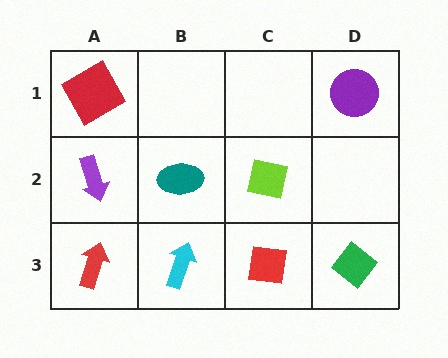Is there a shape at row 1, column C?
No, that cell is empty.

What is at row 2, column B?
A teal ellipse.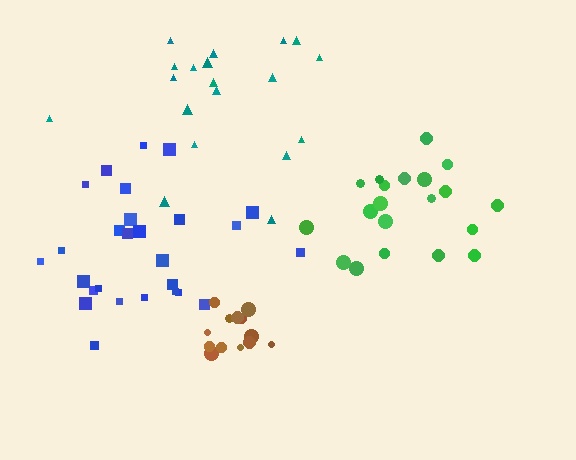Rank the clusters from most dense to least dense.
brown, green, blue, teal.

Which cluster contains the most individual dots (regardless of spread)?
Blue (27).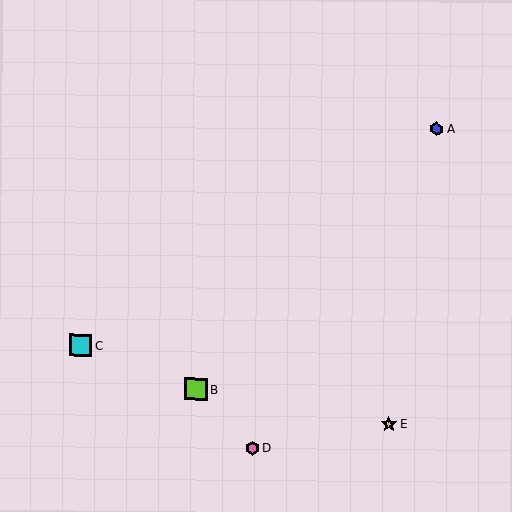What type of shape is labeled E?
Shape E is a yellow star.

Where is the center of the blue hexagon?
The center of the blue hexagon is at (437, 129).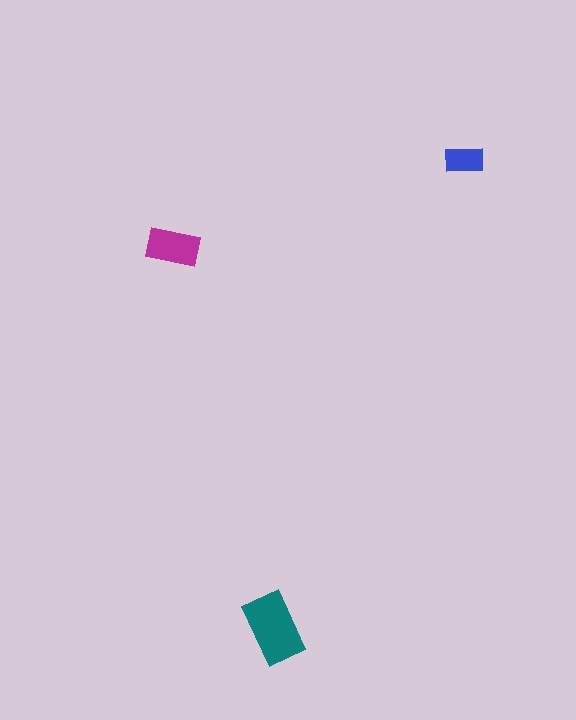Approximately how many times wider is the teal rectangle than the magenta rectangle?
About 1.5 times wider.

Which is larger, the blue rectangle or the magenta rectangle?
The magenta one.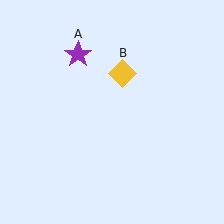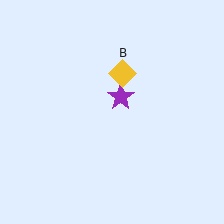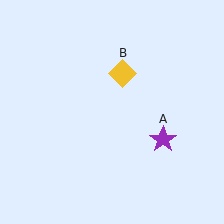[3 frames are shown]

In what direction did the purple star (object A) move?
The purple star (object A) moved down and to the right.